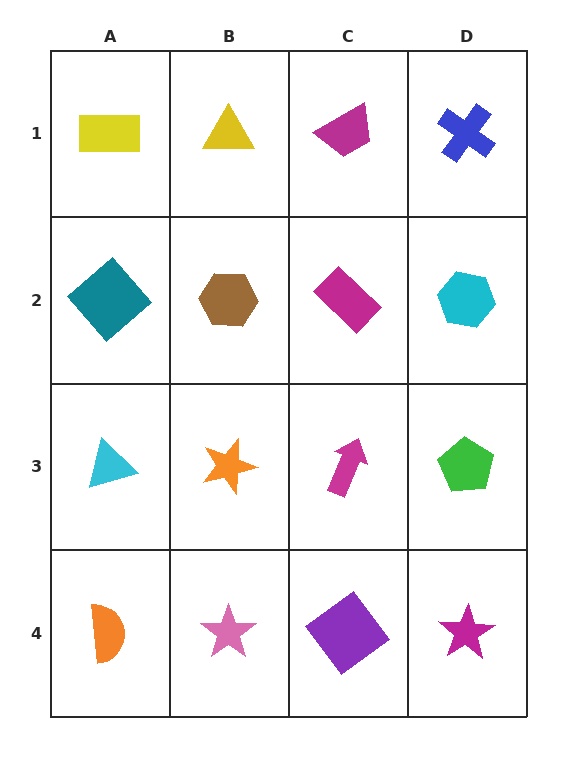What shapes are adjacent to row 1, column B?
A brown hexagon (row 2, column B), a yellow rectangle (row 1, column A), a magenta trapezoid (row 1, column C).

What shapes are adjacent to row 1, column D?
A cyan hexagon (row 2, column D), a magenta trapezoid (row 1, column C).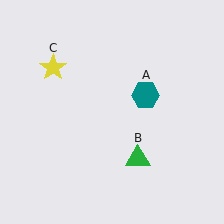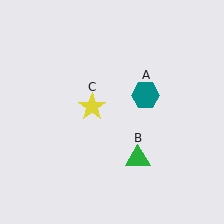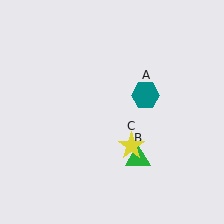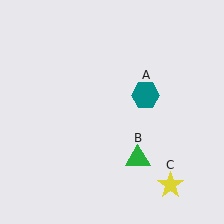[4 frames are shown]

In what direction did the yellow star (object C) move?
The yellow star (object C) moved down and to the right.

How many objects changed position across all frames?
1 object changed position: yellow star (object C).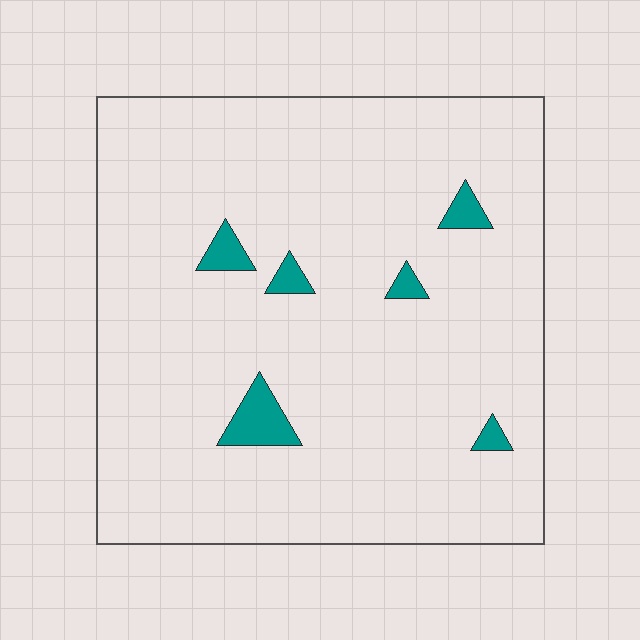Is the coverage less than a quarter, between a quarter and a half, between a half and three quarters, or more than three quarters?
Less than a quarter.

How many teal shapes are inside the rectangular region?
6.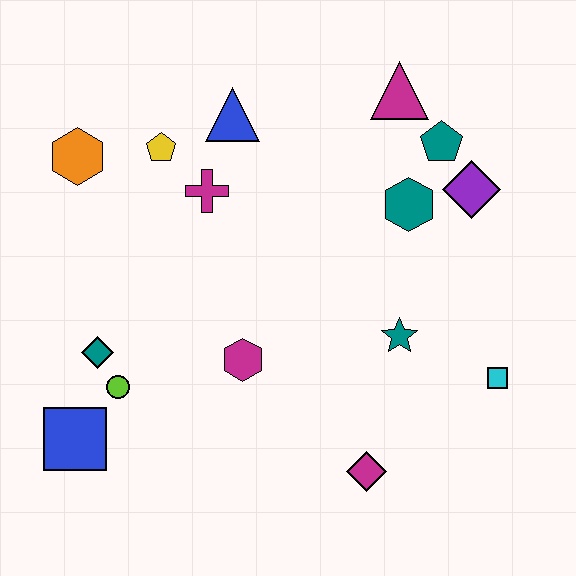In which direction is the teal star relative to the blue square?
The teal star is to the right of the blue square.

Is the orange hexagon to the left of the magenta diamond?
Yes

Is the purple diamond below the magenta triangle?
Yes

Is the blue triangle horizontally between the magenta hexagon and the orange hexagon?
Yes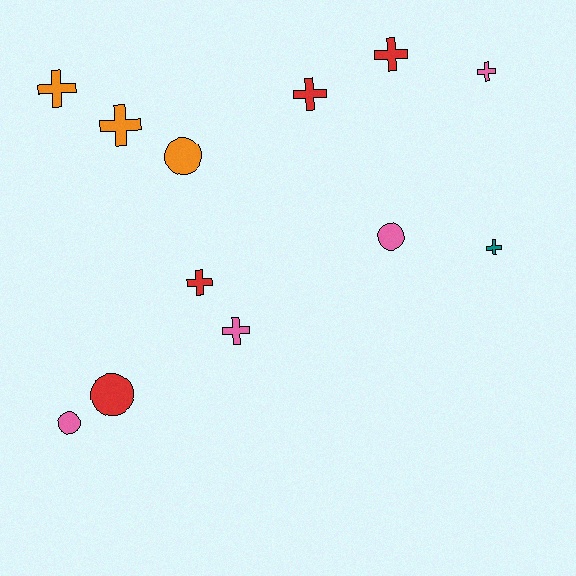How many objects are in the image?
There are 12 objects.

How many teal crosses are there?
There is 1 teal cross.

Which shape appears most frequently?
Cross, with 8 objects.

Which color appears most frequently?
Pink, with 4 objects.